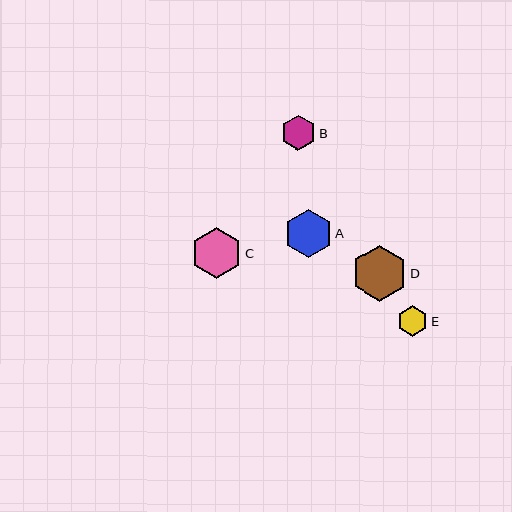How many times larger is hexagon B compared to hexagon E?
Hexagon B is approximately 1.1 times the size of hexagon E.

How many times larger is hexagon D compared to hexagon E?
Hexagon D is approximately 1.8 times the size of hexagon E.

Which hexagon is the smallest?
Hexagon E is the smallest with a size of approximately 31 pixels.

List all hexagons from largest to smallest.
From largest to smallest: D, C, A, B, E.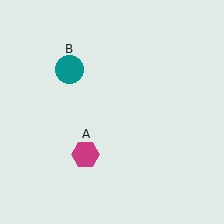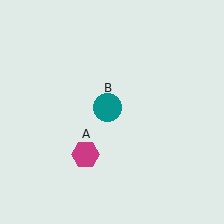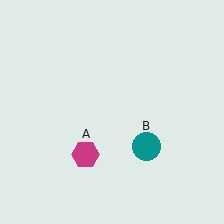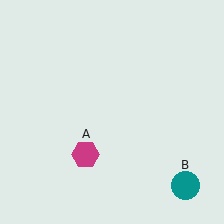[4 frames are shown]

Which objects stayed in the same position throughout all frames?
Magenta hexagon (object A) remained stationary.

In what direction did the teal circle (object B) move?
The teal circle (object B) moved down and to the right.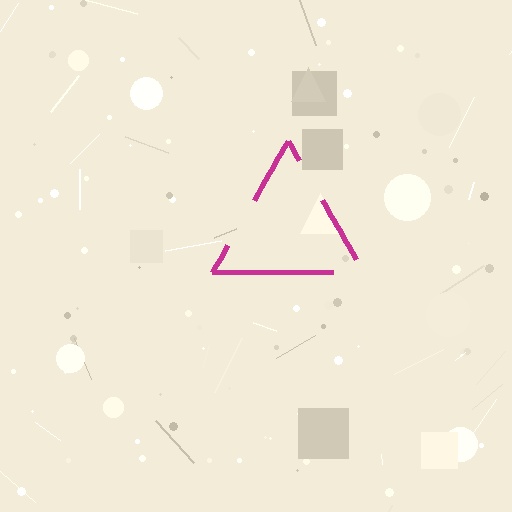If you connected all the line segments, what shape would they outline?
They would outline a triangle.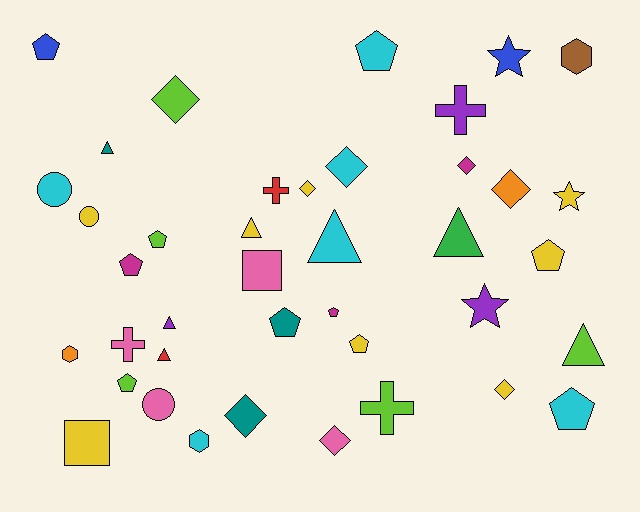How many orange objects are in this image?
There are 2 orange objects.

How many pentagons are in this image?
There are 10 pentagons.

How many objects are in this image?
There are 40 objects.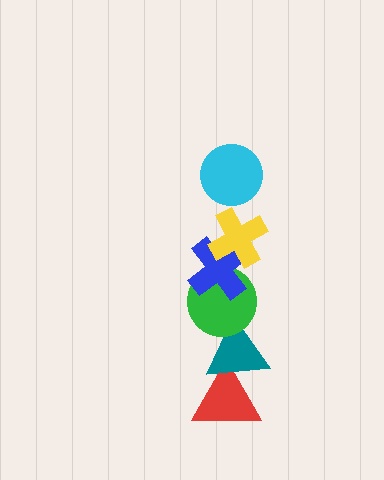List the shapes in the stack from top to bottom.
From top to bottom: the cyan circle, the yellow cross, the blue cross, the green circle, the teal triangle, the red triangle.